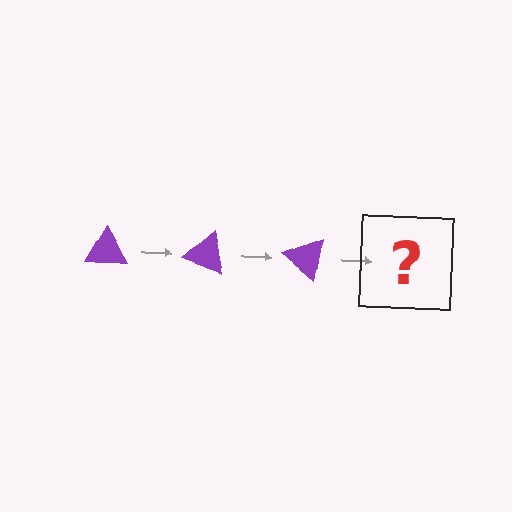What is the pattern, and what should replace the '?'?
The pattern is that the triangle rotates 20 degrees each step. The '?' should be a purple triangle rotated 60 degrees.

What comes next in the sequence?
The next element should be a purple triangle rotated 60 degrees.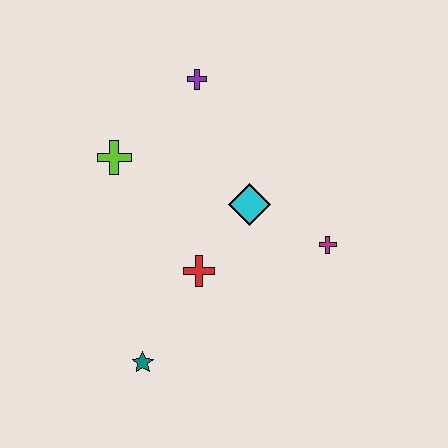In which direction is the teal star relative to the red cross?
The teal star is below the red cross.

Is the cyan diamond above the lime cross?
No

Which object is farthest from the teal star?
The purple cross is farthest from the teal star.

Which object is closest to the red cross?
The cyan diamond is closest to the red cross.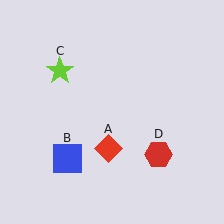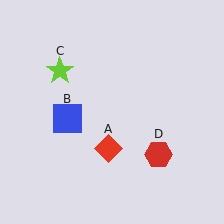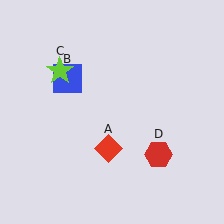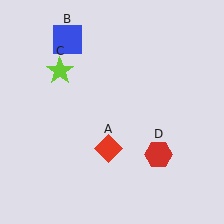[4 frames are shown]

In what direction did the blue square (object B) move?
The blue square (object B) moved up.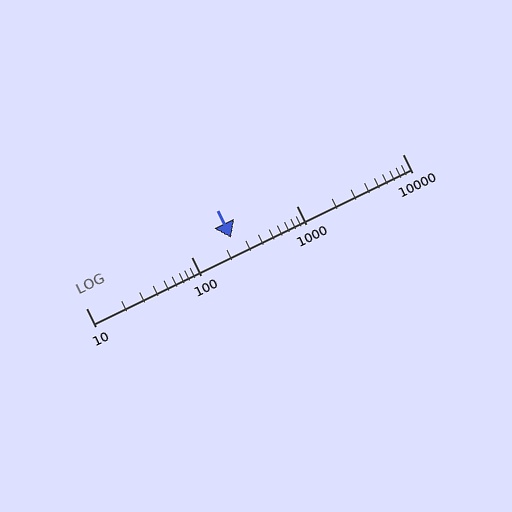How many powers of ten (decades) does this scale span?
The scale spans 3 decades, from 10 to 10000.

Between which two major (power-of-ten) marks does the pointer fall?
The pointer is between 100 and 1000.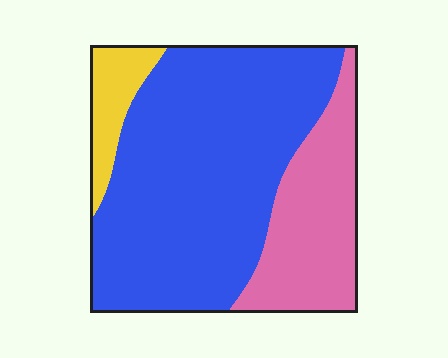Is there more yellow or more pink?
Pink.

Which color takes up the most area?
Blue, at roughly 65%.